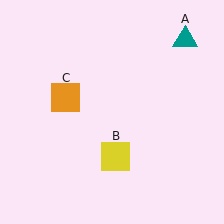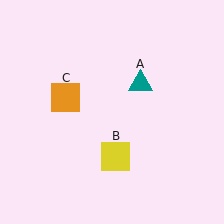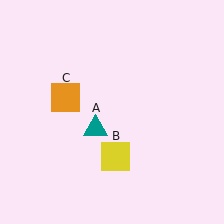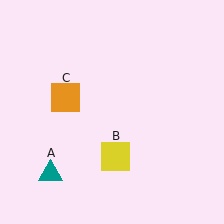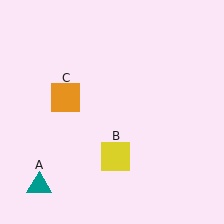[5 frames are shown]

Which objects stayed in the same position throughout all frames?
Yellow square (object B) and orange square (object C) remained stationary.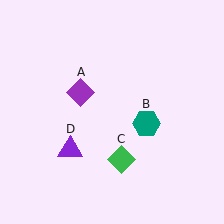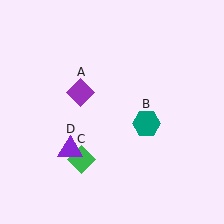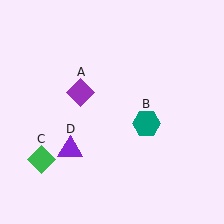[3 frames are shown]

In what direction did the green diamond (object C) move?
The green diamond (object C) moved left.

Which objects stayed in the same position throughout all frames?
Purple diamond (object A) and teal hexagon (object B) and purple triangle (object D) remained stationary.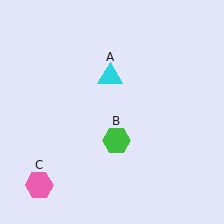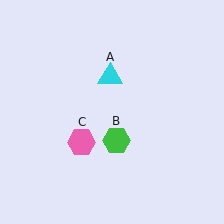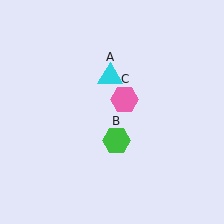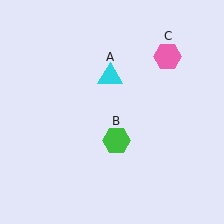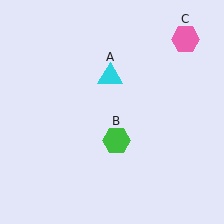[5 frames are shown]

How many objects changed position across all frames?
1 object changed position: pink hexagon (object C).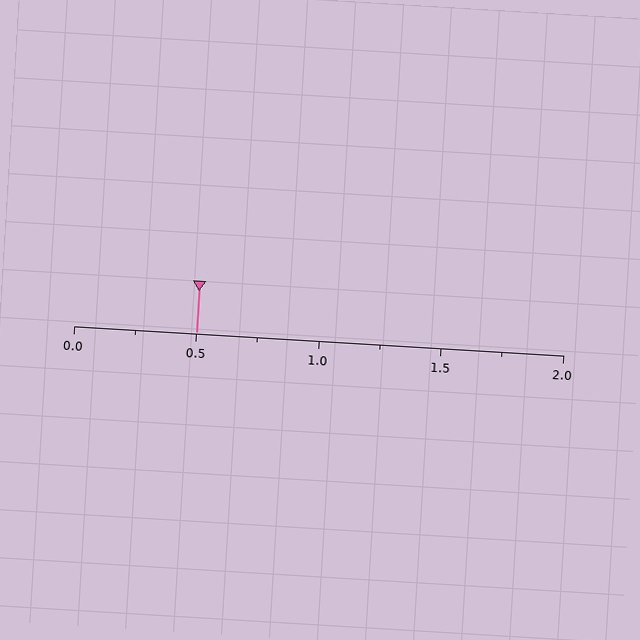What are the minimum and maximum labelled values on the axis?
The axis runs from 0.0 to 2.0.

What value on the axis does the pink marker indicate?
The marker indicates approximately 0.5.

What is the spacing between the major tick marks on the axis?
The major ticks are spaced 0.5 apart.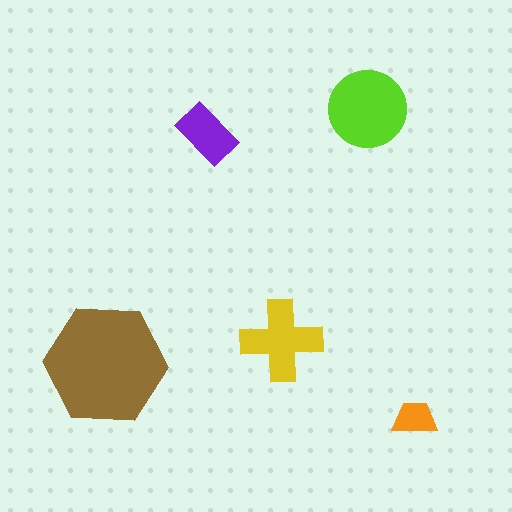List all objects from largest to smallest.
The brown hexagon, the lime circle, the yellow cross, the purple rectangle, the orange trapezoid.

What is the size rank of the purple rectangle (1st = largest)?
4th.